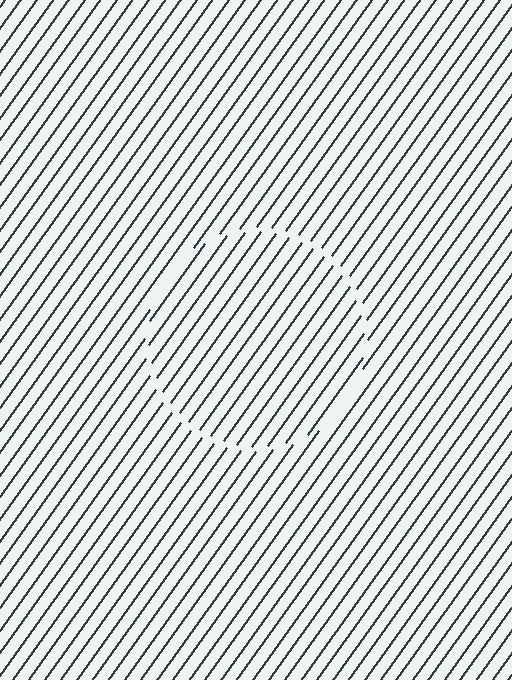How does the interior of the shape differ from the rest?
The interior of the shape contains the same grating, shifted by half a period — the contour is defined by the phase discontinuity where line-ends from the inner and outer gratings abut.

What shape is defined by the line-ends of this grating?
An illusory circle. The interior of the shape contains the same grating, shifted by half a period — the contour is defined by the phase discontinuity where line-ends from the inner and outer gratings abut.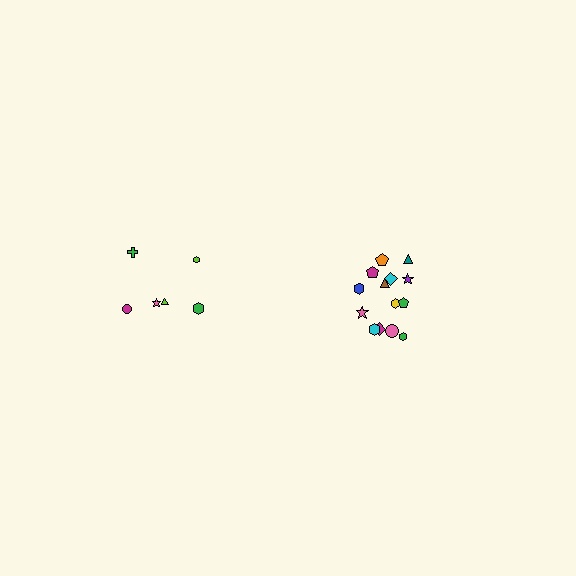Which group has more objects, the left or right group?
The right group.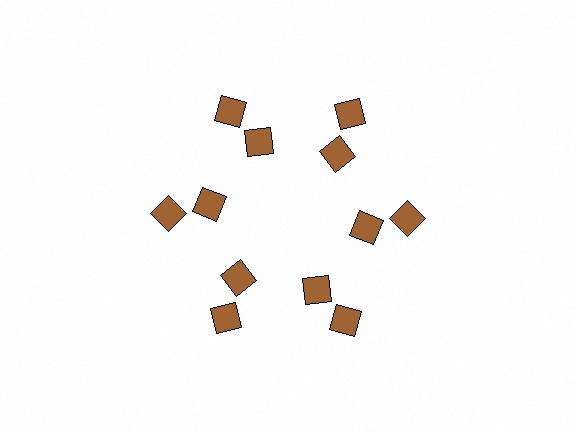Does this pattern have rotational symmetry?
Yes, this pattern has 6-fold rotational symmetry. It looks the same after rotating 60 degrees around the center.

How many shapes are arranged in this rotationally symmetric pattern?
There are 12 shapes, arranged in 6 groups of 2.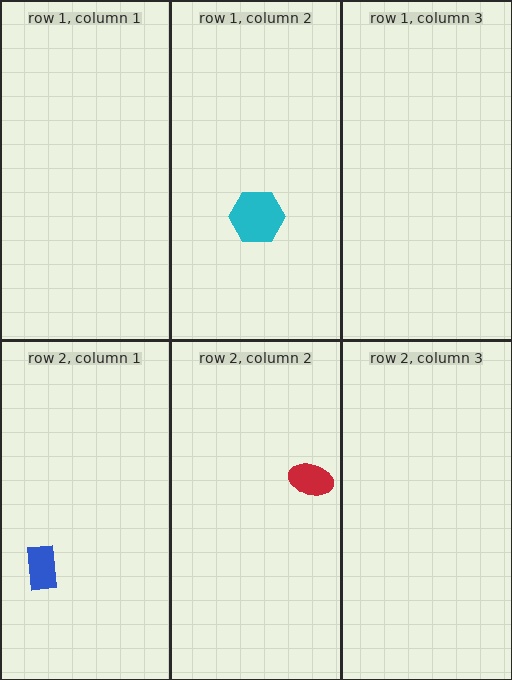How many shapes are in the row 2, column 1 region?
1.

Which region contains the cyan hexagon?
The row 1, column 2 region.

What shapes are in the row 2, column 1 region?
The blue rectangle.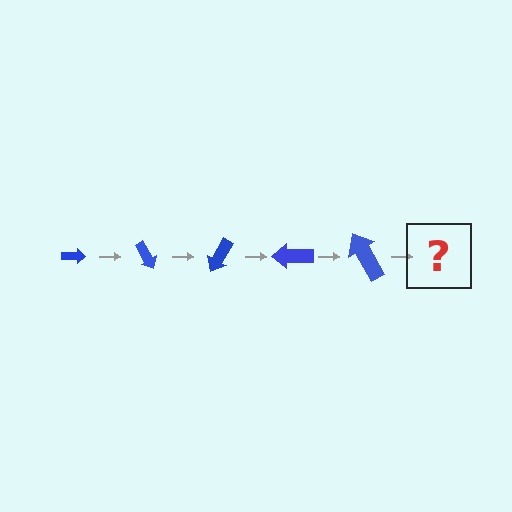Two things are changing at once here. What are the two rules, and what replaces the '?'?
The two rules are that the arrow grows larger each step and it rotates 60 degrees each step. The '?' should be an arrow, larger than the previous one and rotated 300 degrees from the start.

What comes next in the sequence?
The next element should be an arrow, larger than the previous one and rotated 300 degrees from the start.